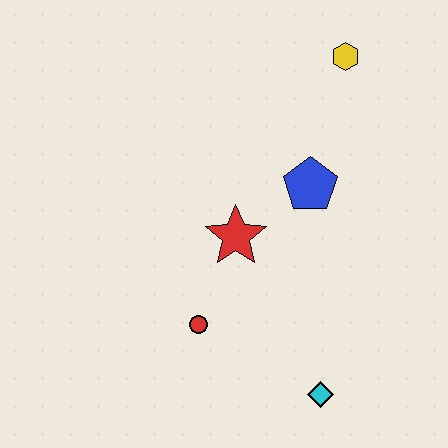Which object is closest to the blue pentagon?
The red star is closest to the blue pentagon.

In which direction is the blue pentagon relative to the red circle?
The blue pentagon is above the red circle.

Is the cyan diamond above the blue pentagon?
No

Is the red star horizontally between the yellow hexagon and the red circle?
Yes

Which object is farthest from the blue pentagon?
The cyan diamond is farthest from the blue pentagon.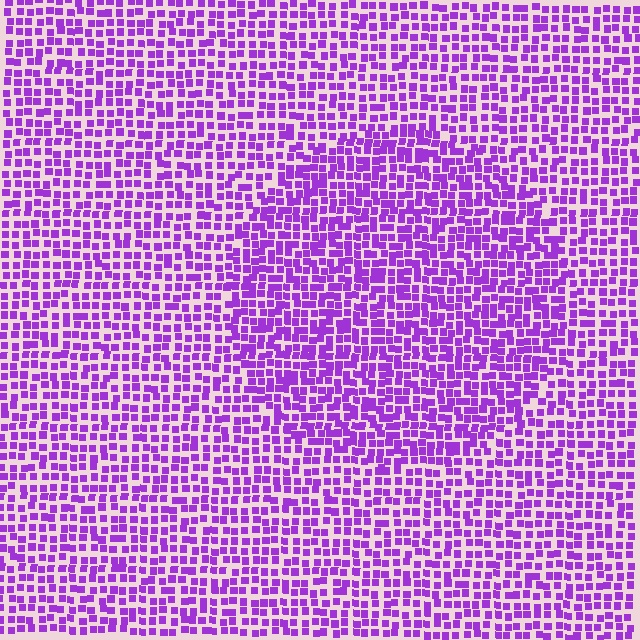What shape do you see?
I see a circle.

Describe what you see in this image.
The image contains small purple elements arranged at two different densities. A circle-shaped region is visible where the elements are more densely packed than the surrounding area.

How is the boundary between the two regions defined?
The boundary is defined by a change in element density (approximately 1.4x ratio). All elements are the same color, size, and shape.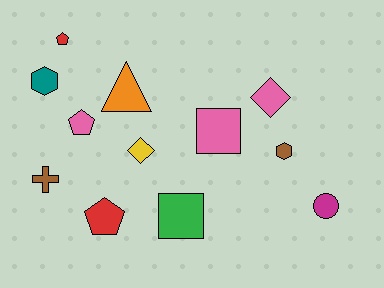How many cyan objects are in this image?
There are no cyan objects.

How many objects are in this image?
There are 12 objects.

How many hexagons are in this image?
There are 2 hexagons.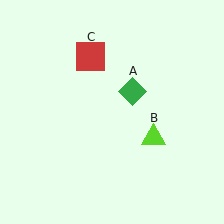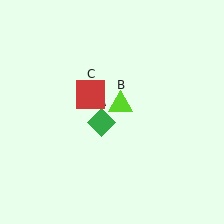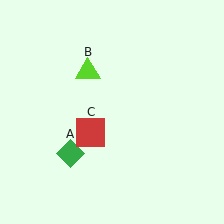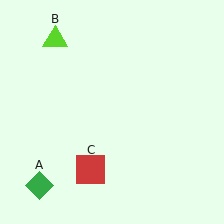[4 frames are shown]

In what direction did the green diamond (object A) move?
The green diamond (object A) moved down and to the left.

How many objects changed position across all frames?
3 objects changed position: green diamond (object A), lime triangle (object B), red square (object C).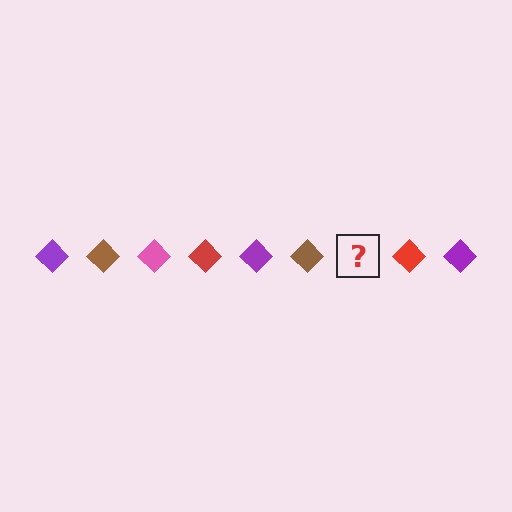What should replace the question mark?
The question mark should be replaced with a pink diamond.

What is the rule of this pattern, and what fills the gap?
The rule is that the pattern cycles through purple, brown, pink, red diamonds. The gap should be filled with a pink diamond.